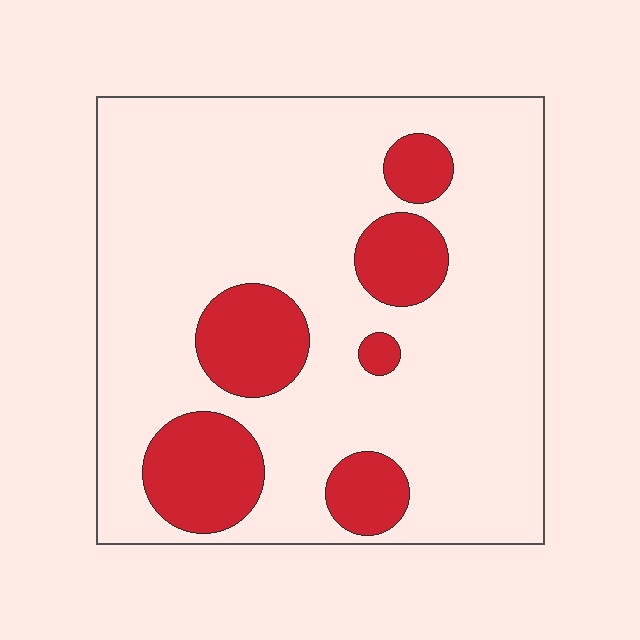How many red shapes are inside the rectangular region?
6.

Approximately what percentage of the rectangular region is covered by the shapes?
Approximately 20%.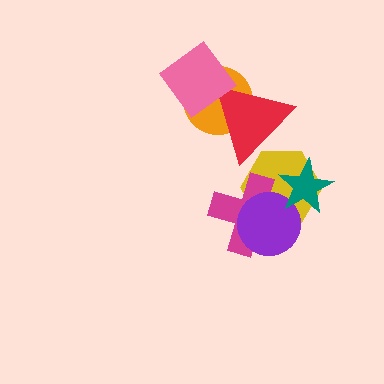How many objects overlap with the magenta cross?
3 objects overlap with the magenta cross.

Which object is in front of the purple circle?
The teal star is in front of the purple circle.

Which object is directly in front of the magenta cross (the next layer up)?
The purple circle is directly in front of the magenta cross.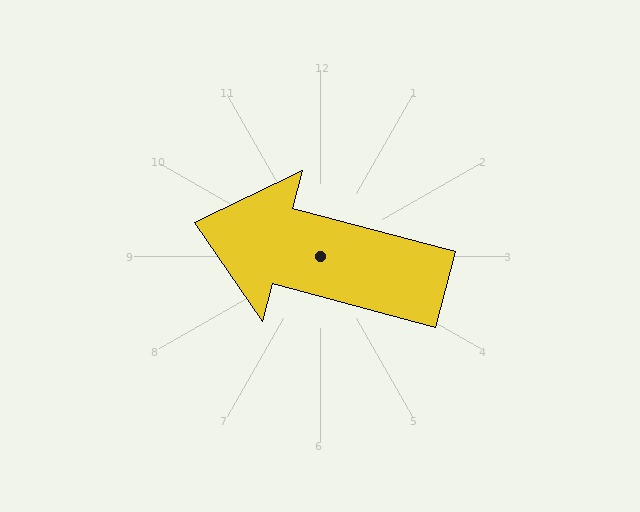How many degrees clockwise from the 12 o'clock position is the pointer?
Approximately 285 degrees.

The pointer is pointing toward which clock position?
Roughly 9 o'clock.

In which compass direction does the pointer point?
West.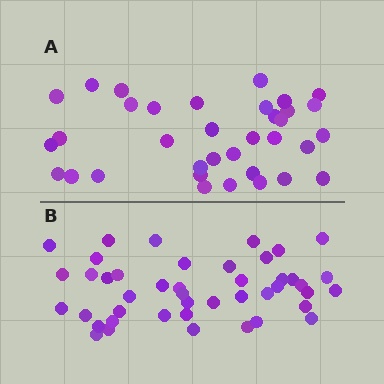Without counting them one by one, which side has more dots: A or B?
Region B (the bottom region) has more dots.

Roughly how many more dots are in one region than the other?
Region B has roughly 8 or so more dots than region A.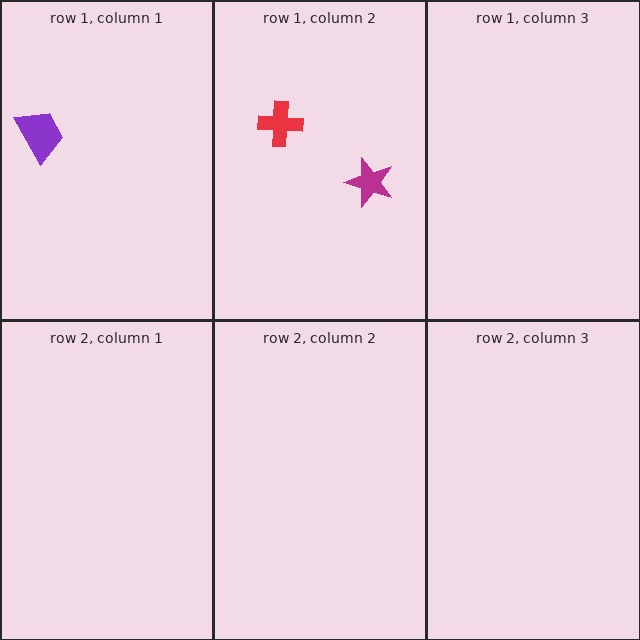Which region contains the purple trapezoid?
The row 1, column 1 region.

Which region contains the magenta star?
The row 1, column 2 region.